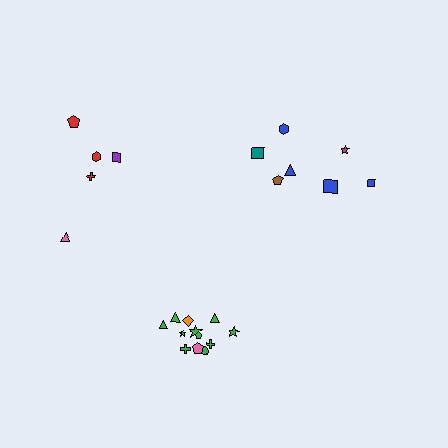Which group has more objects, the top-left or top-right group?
The top-right group.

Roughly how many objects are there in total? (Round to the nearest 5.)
Roughly 25 objects in total.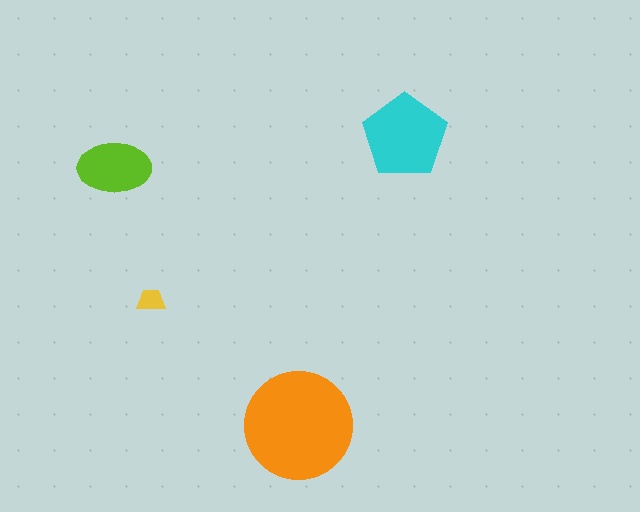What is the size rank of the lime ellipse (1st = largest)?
3rd.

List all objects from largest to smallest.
The orange circle, the cyan pentagon, the lime ellipse, the yellow trapezoid.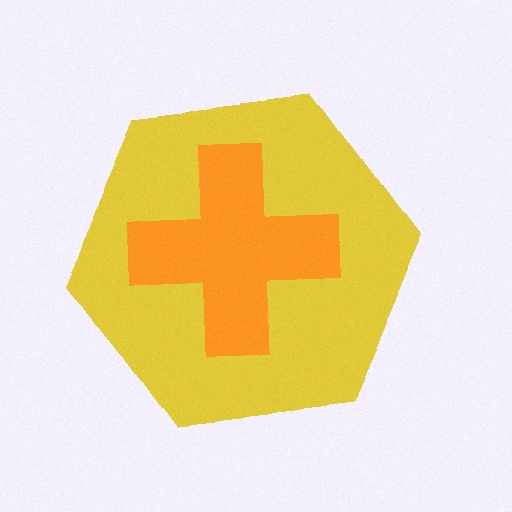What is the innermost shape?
The orange cross.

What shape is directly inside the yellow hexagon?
The orange cross.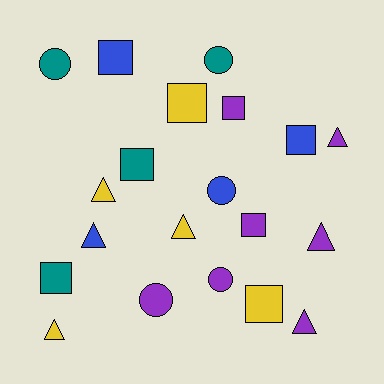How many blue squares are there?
There are 2 blue squares.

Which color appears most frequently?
Purple, with 7 objects.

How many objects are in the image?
There are 20 objects.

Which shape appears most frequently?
Square, with 8 objects.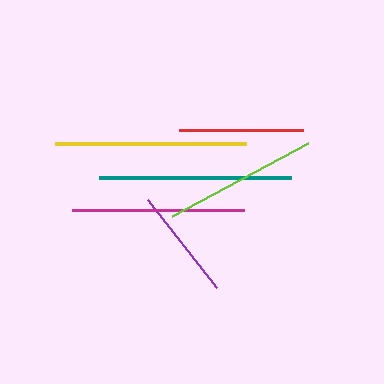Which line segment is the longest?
The teal line is the longest at approximately 192 pixels.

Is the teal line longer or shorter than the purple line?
The teal line is longer than the purple line.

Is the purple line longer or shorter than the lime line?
The lime line is longer than the purple line.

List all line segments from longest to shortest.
From longest to shortest: teal, yellow, magenta, lime, red, purple.